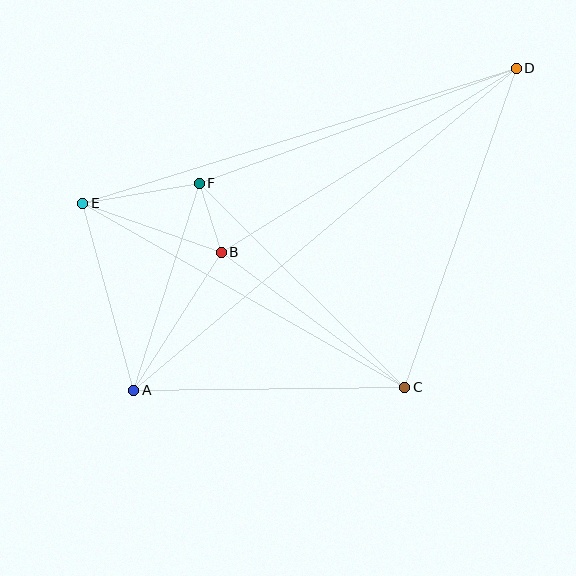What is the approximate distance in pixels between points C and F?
The distance between C and F is approximately 290 pixels.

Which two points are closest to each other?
Points B and F are closest to each other.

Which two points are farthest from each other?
Points A and D are farthest from each other.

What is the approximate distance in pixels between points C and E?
The distance between C and E is approximately 371 pixels.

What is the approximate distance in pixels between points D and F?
The distance between D and F is approximately 337 pixels.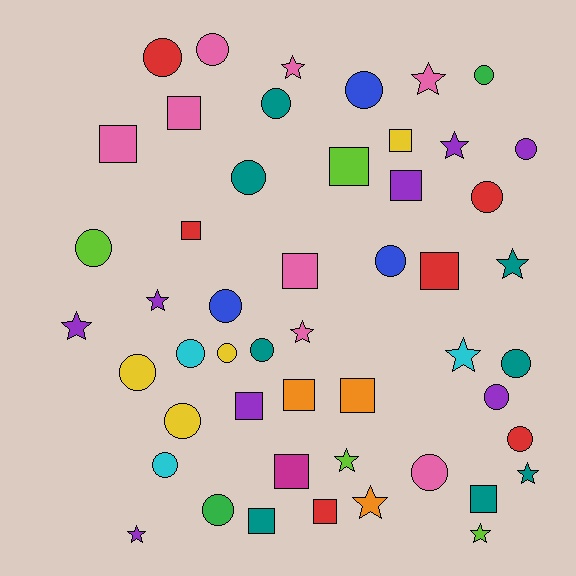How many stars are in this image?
There are 13 stars.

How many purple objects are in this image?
There are 8 purple objects.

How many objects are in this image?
There are 50 objects.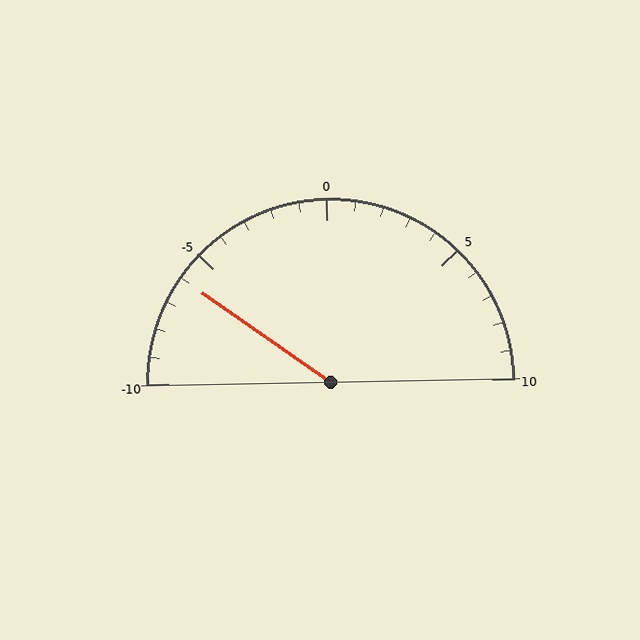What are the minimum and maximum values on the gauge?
The gauge ranges from -10 to 10.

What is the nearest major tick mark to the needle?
The nearest major tick mark is -5.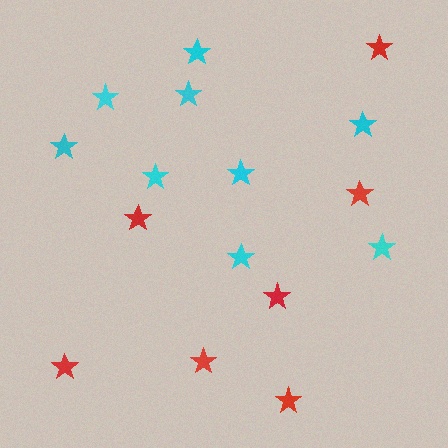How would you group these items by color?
There are 2 groups: one group of red stars (7) and one group of cyan stars (9).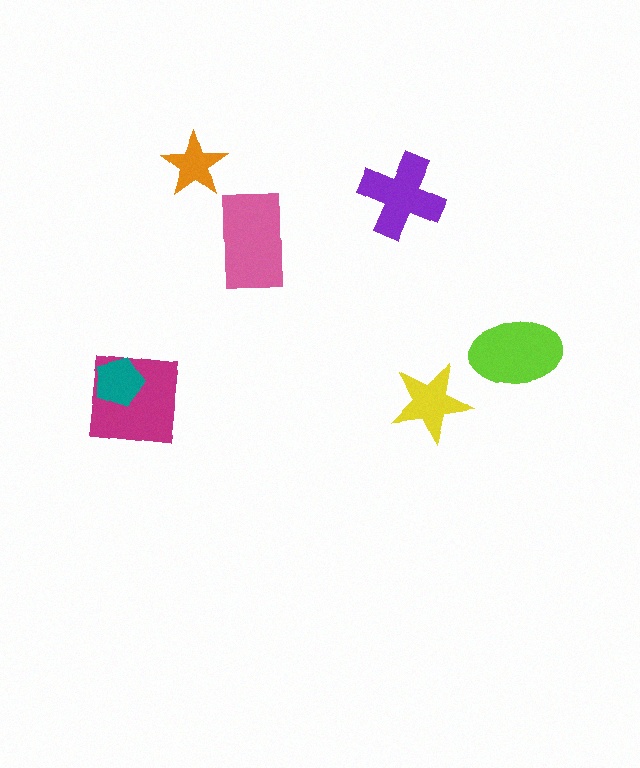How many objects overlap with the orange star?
0 objects overlap with the orange star.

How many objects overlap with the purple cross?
0 objects overlap with the purple cross.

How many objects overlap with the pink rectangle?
0 objects overlap with the pink rectangle.